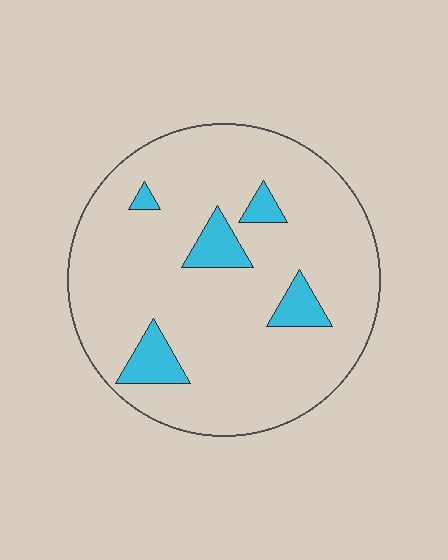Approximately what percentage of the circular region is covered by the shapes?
Approximately 10%.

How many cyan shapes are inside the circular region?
5.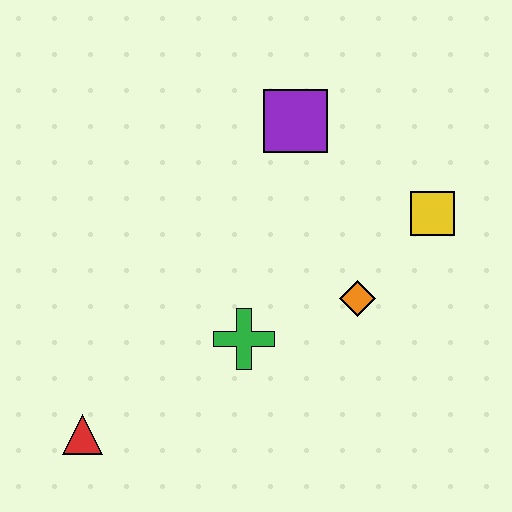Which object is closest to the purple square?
The yellow square is closest to the purple square.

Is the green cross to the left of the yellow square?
Yes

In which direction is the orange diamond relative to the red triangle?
The orange diamond is to the right of the red triangle.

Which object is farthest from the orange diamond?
The red triangle is farthest from the orange diamond.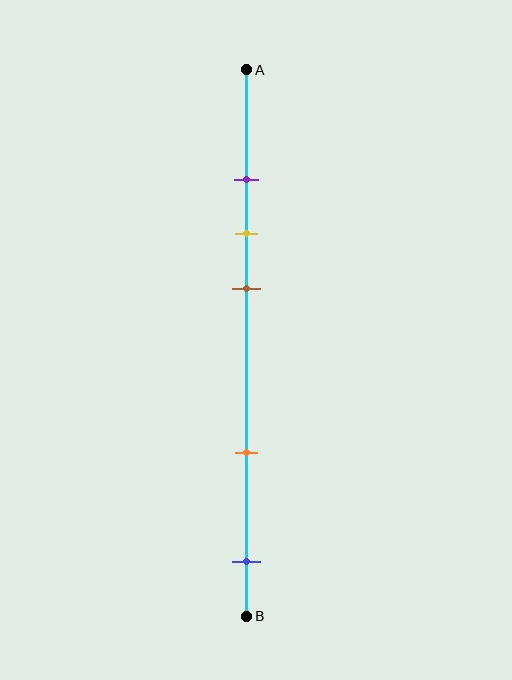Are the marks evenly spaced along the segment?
No, the marks are not evenly spaced.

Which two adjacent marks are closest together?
The purple and yellow marks are the closest adjacent pair.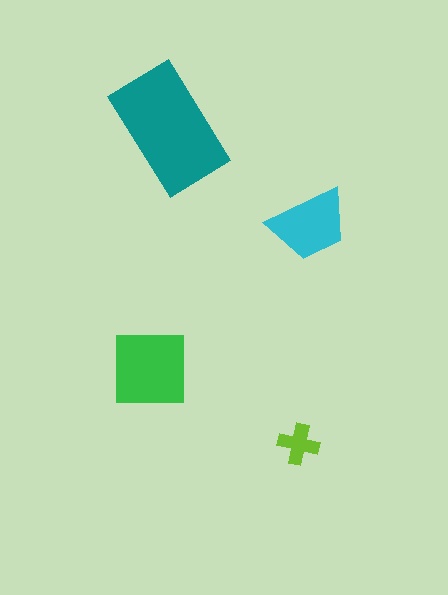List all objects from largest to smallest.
The teal rectangle, the green square, the cyan trapezoid, the lime cross.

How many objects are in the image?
There are 4 objects in the image.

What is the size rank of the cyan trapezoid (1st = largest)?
3rd.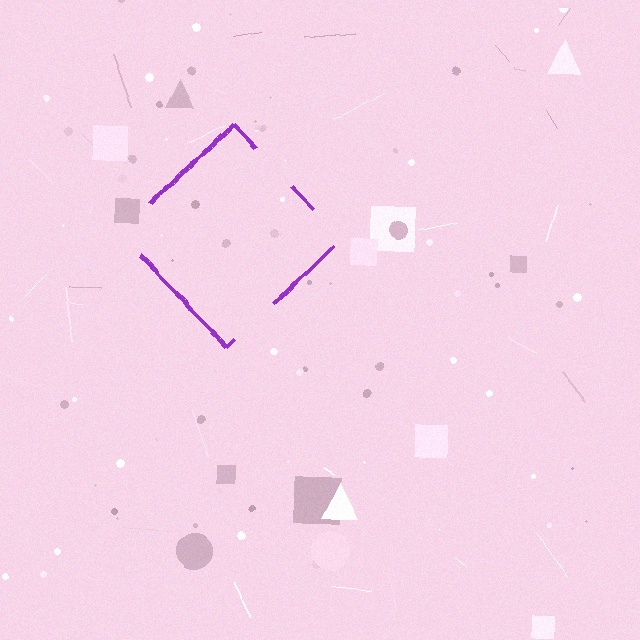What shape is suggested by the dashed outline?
The dashed outline suggests a diamond.